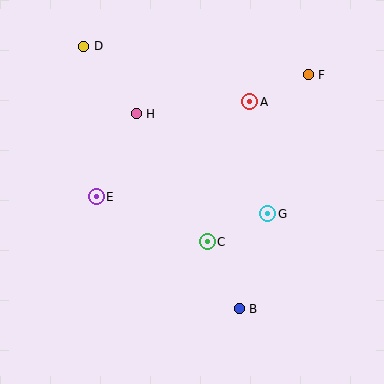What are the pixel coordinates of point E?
Point E is at (96, 197).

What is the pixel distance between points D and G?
The distance between D and G is 249 pixels.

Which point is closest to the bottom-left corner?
Point E is closest to the bottom-left corner.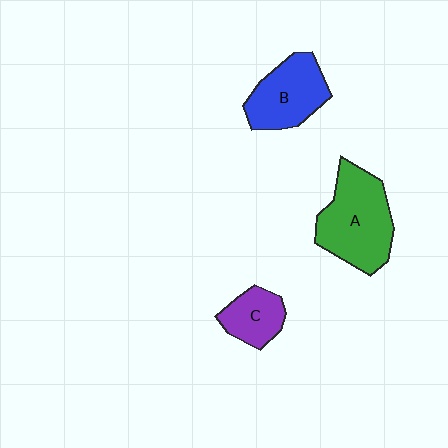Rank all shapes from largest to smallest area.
From largest to smallest: A (green), B (blue), C (purple).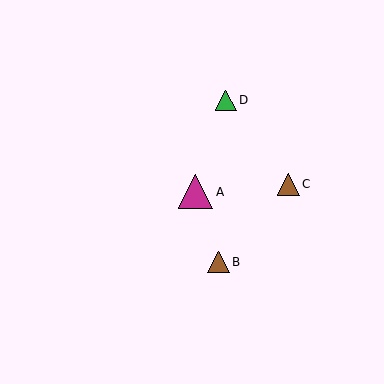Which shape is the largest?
The magenta triangle (labeled A) is the largest.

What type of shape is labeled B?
Shape B is a brown triangle.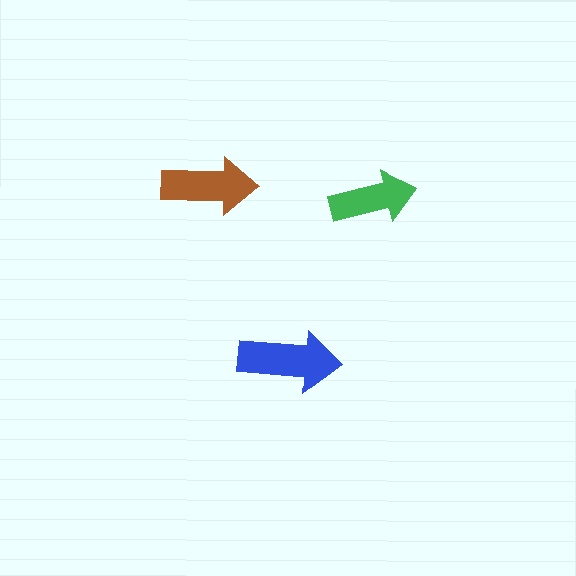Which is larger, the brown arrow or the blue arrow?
The blue one.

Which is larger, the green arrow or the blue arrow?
The blue one.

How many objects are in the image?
There are 3 objects in the image.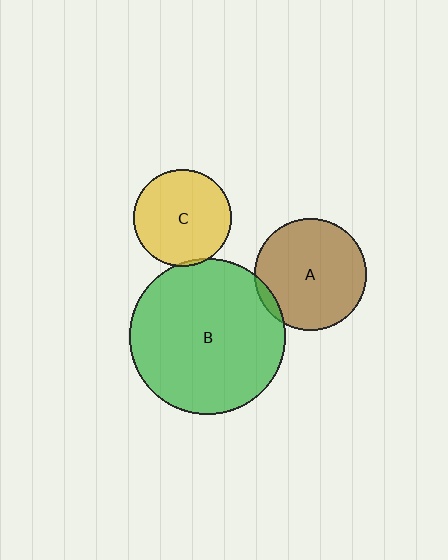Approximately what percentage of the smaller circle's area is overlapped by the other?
Approximately 5%.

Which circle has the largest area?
Circle B (green).